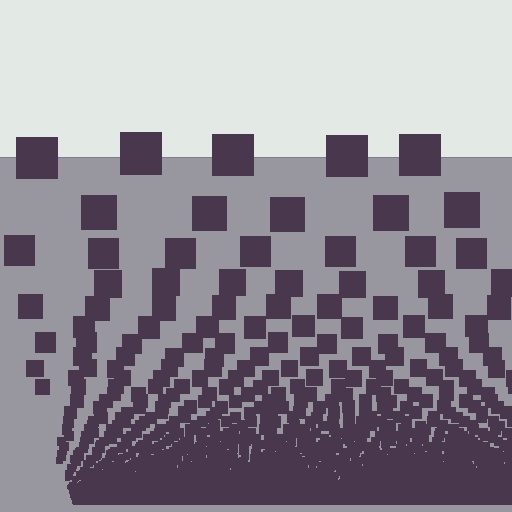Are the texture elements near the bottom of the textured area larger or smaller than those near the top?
Smaller. The gradient is inverted — elements near the bottom are smaller and denser.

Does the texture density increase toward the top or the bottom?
Density increases toward the bottom.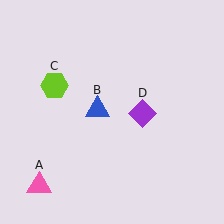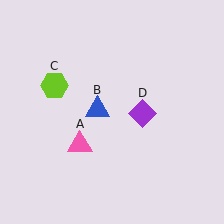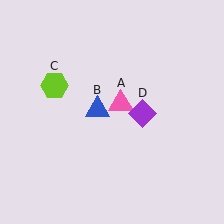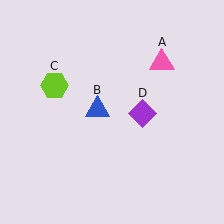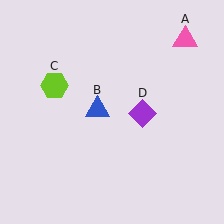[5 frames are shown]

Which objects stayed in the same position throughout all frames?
Blue triangle (object B) and lime hexagon (object C) and purple diamond (object D) remained stationary.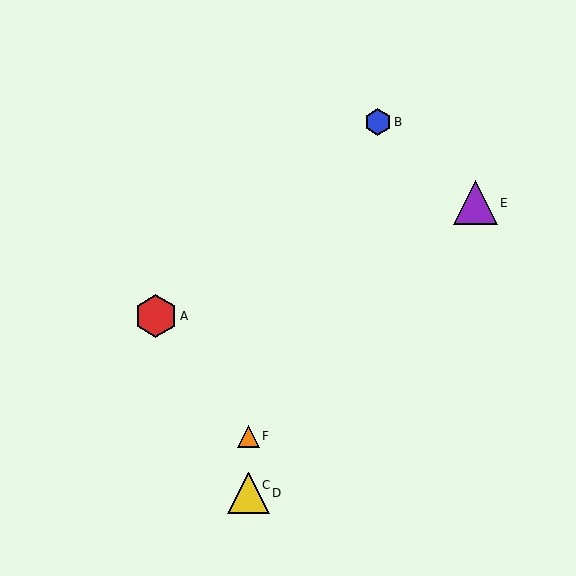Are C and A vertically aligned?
No, C is at x≈248 and A is at x≈156.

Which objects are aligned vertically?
Objects C, D, F are aligned vertically.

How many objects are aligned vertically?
3 objects (C, D, F) are aligned vertically.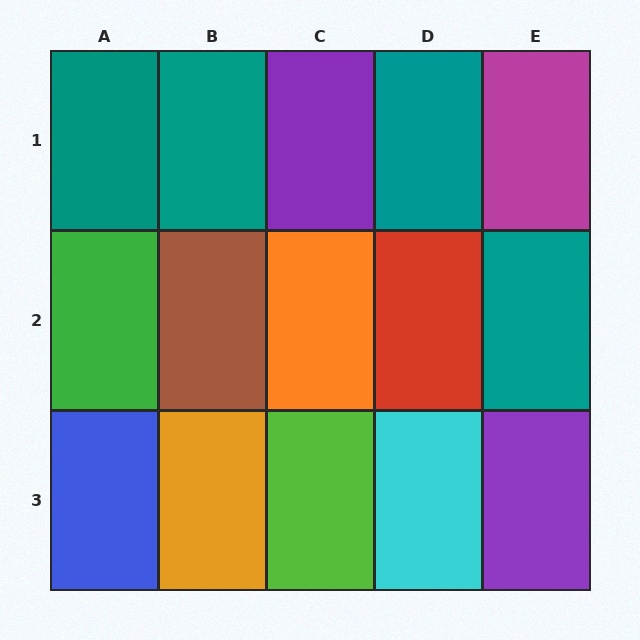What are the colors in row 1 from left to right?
Teal, teal, purple, teal, magenta.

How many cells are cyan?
1 cell is cyan.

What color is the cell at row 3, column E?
Purple.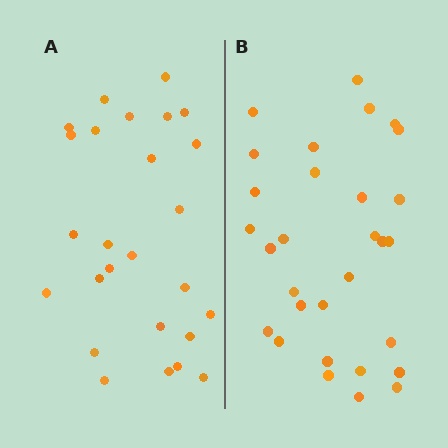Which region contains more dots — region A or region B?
Region B (the right region) has more dots.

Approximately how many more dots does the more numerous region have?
Region B has about 4 more dots than region A.